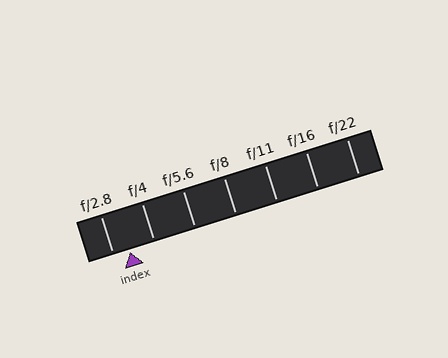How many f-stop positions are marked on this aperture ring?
There are 7 f-stop positions marked.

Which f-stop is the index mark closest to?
The index mark is closest to f/2.8.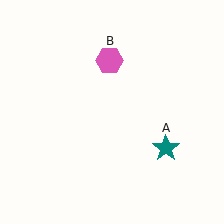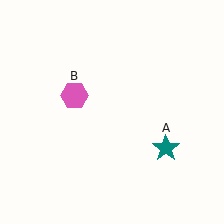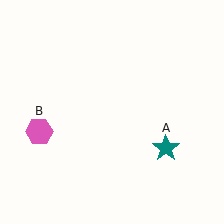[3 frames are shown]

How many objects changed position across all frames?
1 object changed position: pink hexagon (object B).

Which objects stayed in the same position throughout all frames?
Teal star (object A) remained stationary.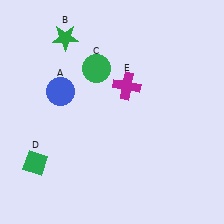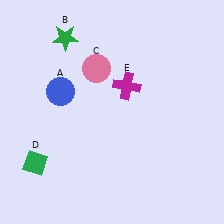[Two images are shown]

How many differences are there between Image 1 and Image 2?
There is 1 difference between the two images.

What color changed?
The circle (C) changed from green in Image 1 to pink in Image 2.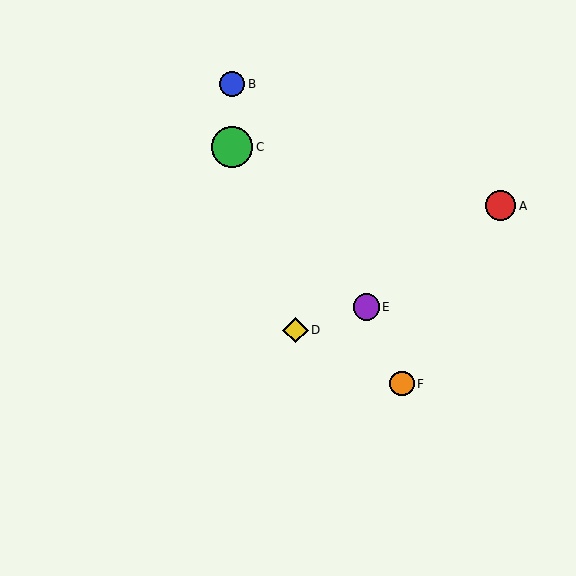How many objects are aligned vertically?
2 objects (B, C) are aligned vertically.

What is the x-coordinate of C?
Object C is at x≈232.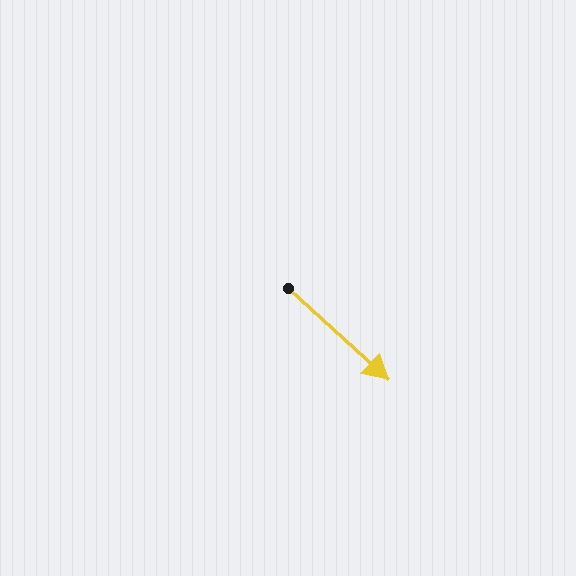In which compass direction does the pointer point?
Southeast.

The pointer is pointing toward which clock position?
Roughly 4 o'clock.